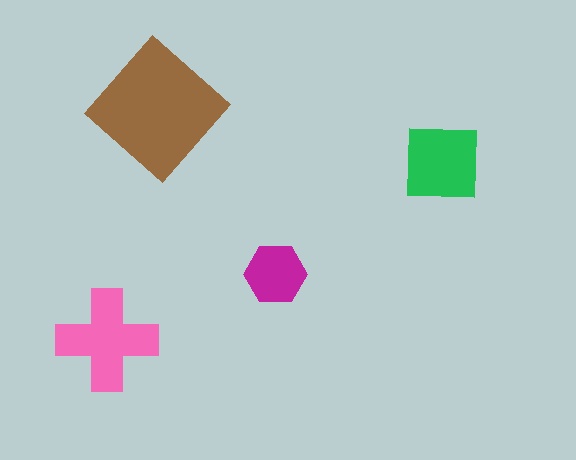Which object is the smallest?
The magenta hexagon.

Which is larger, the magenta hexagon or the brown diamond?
The brown diamond.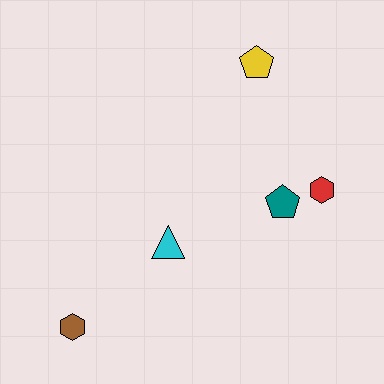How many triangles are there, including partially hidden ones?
There is 1 triangle.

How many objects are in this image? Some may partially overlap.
There are 5 objects.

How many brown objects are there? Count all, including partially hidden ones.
There is 1 brown object.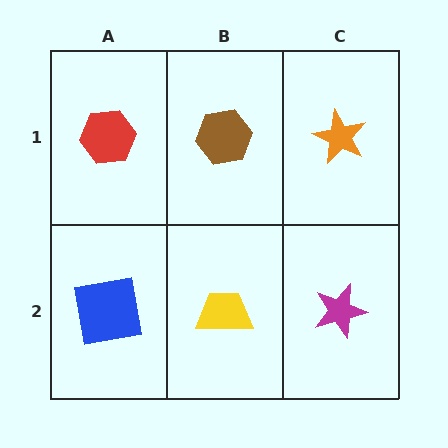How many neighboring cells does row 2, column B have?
3.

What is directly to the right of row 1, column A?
A brown hexagon.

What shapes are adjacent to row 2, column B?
A brown hexagon (row 1, column B), a blue square (row 2, column A), a magenta star (row 2, column C).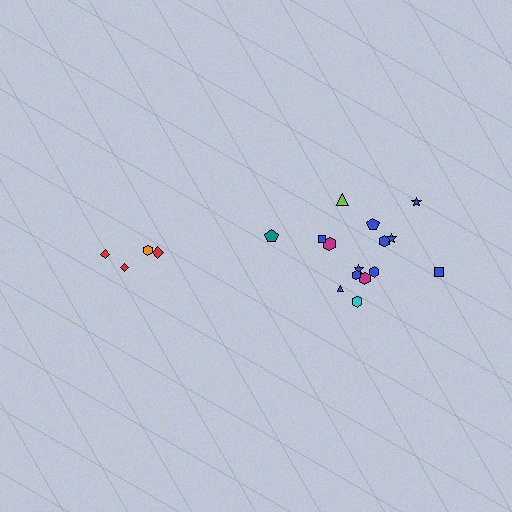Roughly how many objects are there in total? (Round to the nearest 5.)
Roughly 20 objects in total.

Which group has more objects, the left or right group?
The right group.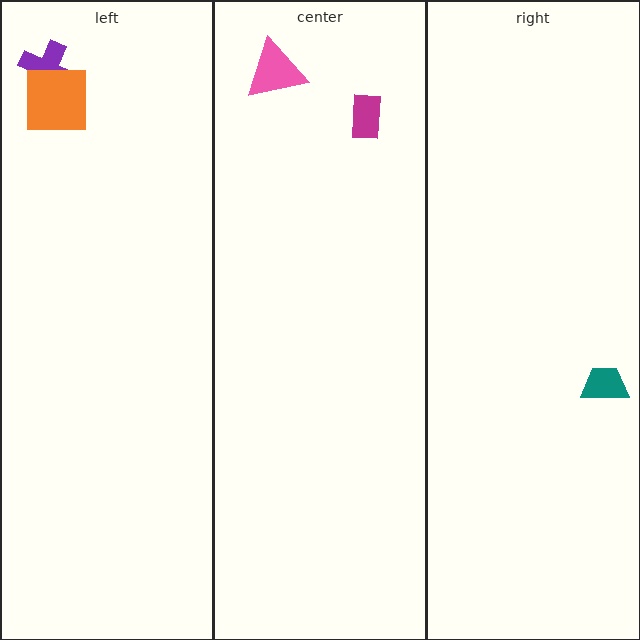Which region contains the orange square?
The left region.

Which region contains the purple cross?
The left region.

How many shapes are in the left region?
2.